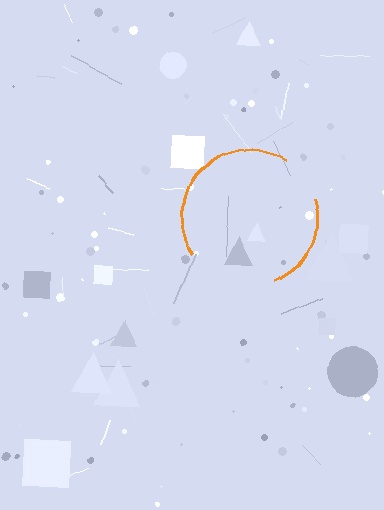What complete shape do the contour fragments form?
The contour fragments form a circle.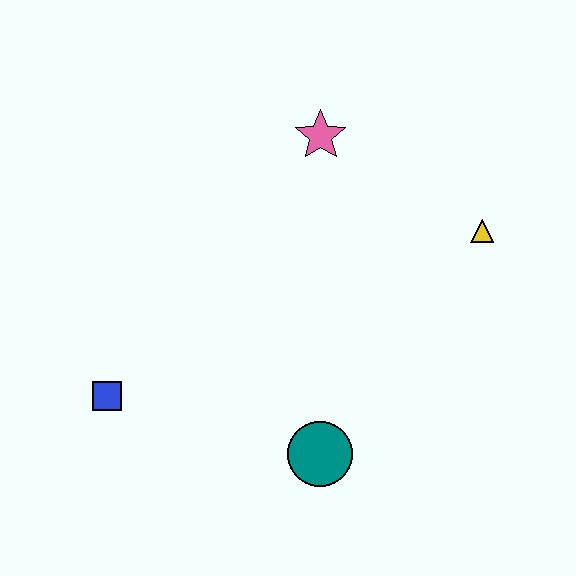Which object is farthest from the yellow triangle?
The blue square is farthest from the yellow triangle.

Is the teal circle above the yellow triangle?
No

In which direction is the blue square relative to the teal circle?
The blue square is to the left of the teal circle.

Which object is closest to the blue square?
The teal circle is closest to the blue square.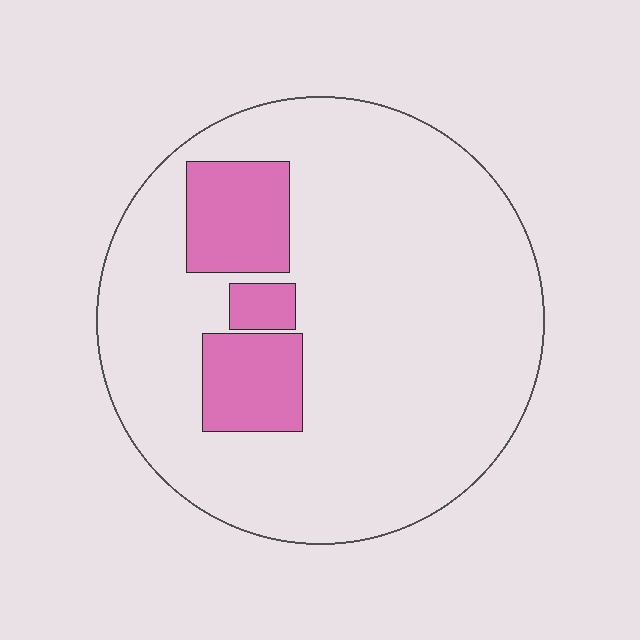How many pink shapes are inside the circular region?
3.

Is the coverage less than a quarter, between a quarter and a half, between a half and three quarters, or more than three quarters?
Less than a quarter.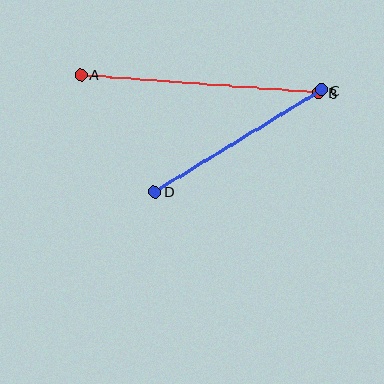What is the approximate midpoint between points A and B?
The midpoint is at approximately (200, 84) pixels.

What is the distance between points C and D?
The distance is approximately 195 pixels.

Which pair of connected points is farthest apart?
Points A and B are farthest apart.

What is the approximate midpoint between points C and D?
The midpoint is at approximately (238, 141) pixels.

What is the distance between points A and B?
The distance is approximately 239 pixels.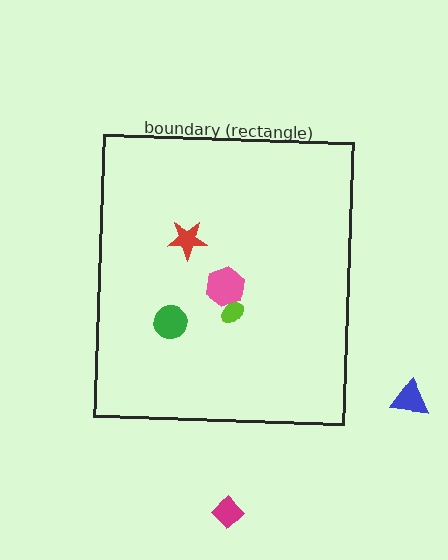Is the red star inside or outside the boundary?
Inside.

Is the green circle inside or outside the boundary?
Inside.